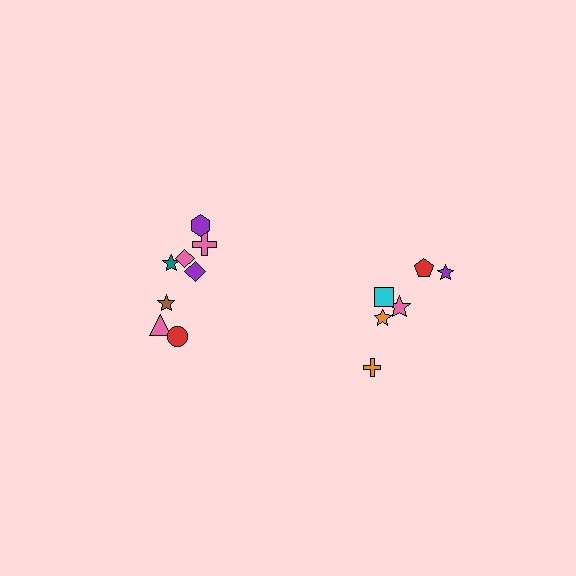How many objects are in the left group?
There are 8 objects.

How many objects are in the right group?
There are 6 objects.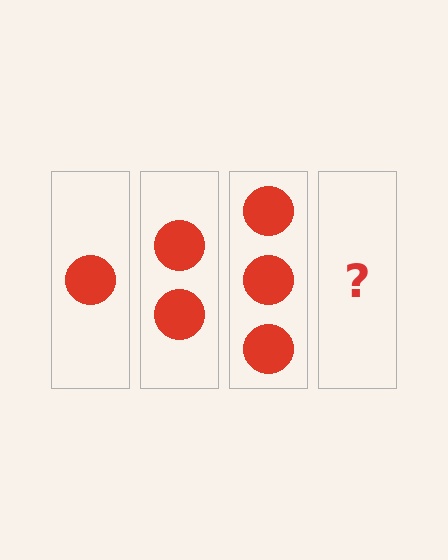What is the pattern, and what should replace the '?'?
The pattern is that each step adds one more circle. The '?' should be 4 circles.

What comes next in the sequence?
The next element should be 4 circles.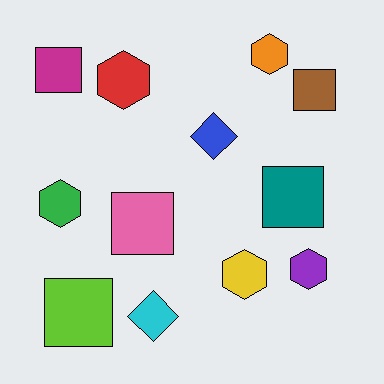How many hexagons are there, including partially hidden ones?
There are 5 hexagons.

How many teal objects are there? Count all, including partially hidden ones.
There is 1 teal object.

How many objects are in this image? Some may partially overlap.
There are 12 objects.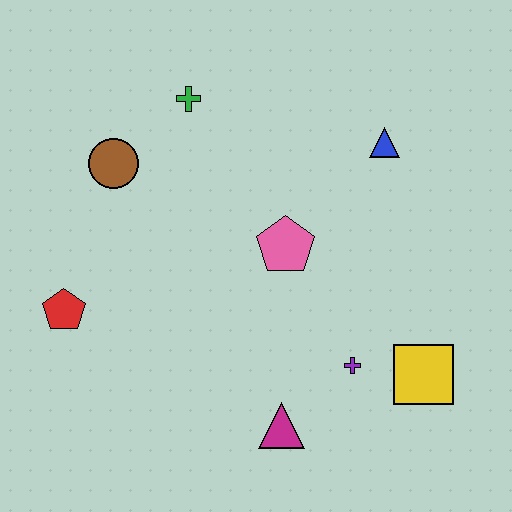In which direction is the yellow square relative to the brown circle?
The yellow square is to the right of the brown circle.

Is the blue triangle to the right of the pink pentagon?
Yes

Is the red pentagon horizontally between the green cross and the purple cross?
No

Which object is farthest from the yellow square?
The brown circle is farthest from the yellow square.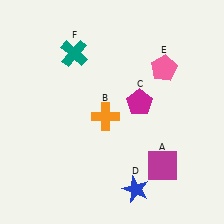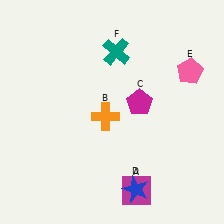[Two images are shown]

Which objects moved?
The objects that moved are: the magenta square (A), the pink pentagon (E), the teal cross (F).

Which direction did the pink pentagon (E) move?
The pink pentagon (E) moved right.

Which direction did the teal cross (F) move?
The teal cross (F) moved right.